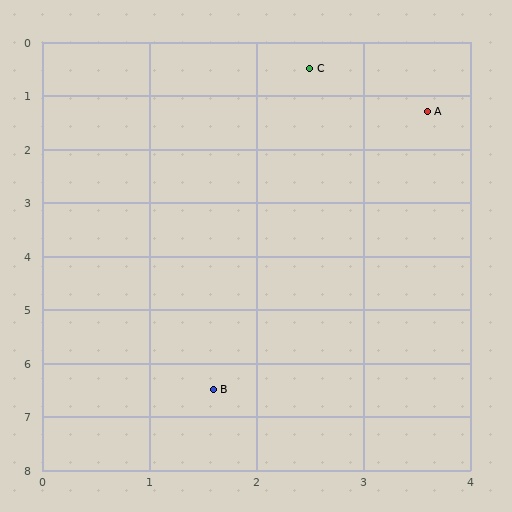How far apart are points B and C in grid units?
Points B and C are about 6.1 grid units apart.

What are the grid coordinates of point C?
Point C is at approximately (2.5, 0.5).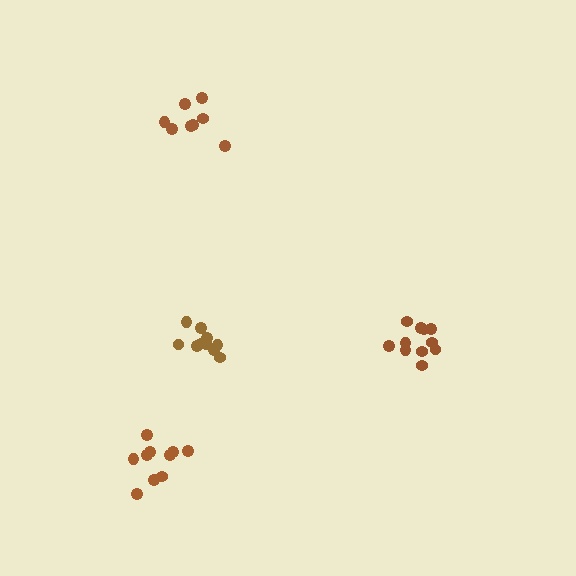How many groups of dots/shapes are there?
There are 4 groups.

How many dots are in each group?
Group 1: 8 dots, Group 2: 10 dots, Group 3: 10 dots, Group 4: 11 dots (39 total).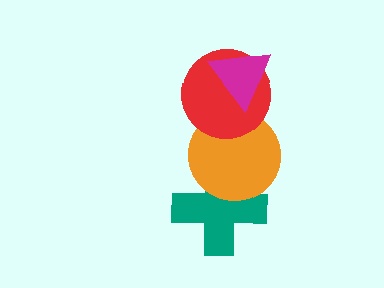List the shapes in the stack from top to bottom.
From top to bottom: the magenta triangle, the red circle, the orange circle, the teal cross.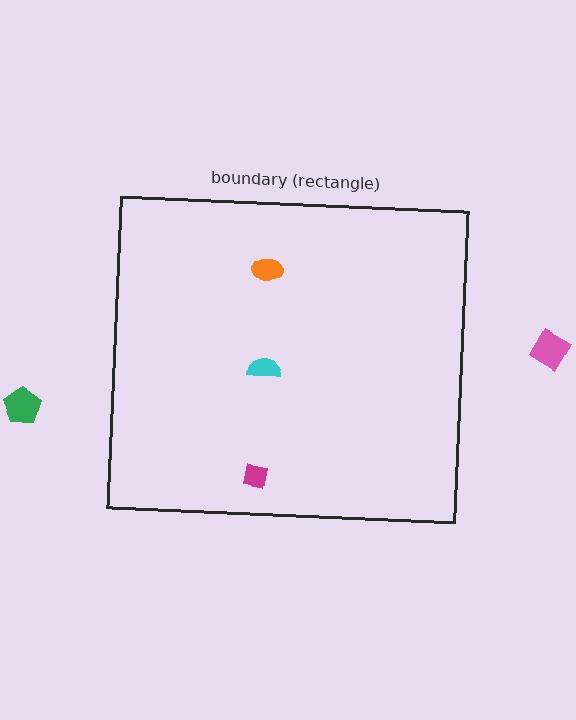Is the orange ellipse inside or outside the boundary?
Inside.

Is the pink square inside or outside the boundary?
Outside.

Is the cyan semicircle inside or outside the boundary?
Inside.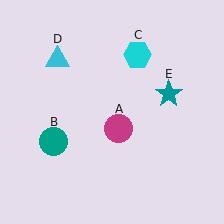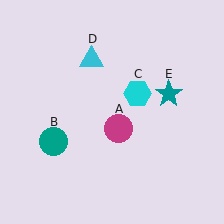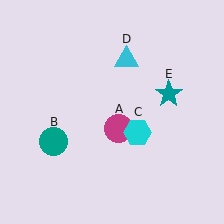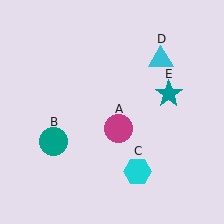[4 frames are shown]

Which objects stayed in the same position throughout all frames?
Magenta circle (object A) and teal circle (object B) and teal star (object E) remained stationary.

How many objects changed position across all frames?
2 objects changed position: cyan hexagon (object C), cyan triangle (object D).